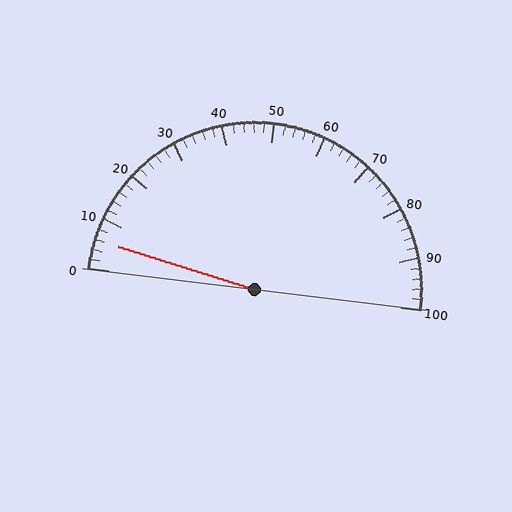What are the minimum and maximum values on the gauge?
The gauge ranges from 0 to 100.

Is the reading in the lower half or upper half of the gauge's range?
The reading is in the lower half of the range (0 to 100).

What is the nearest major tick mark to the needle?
The nearest major tick mark is 10.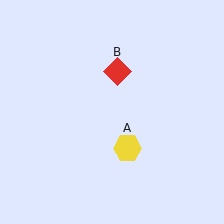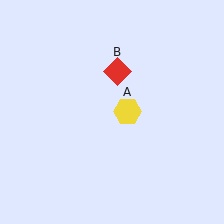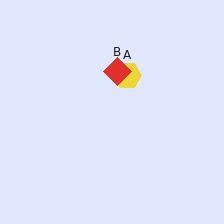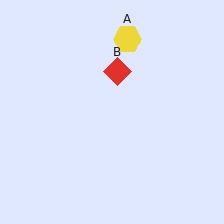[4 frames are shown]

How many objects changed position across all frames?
1 object changed position: yellow hexagon (object A).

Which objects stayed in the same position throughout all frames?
Red diamond (object B) remained stationary.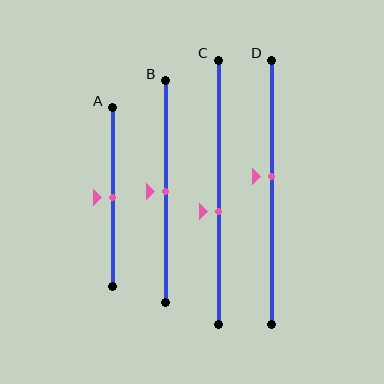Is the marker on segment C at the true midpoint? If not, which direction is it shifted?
No, the marker on segment C is shifted downward by about 7% of the segment length.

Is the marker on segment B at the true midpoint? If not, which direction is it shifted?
Yes, the marker on segment B is at the true midpoint.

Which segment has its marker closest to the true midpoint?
Segment A has its marker closest to the true midpoint.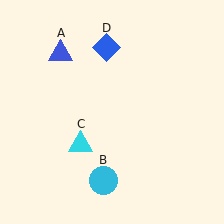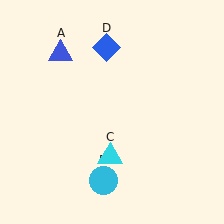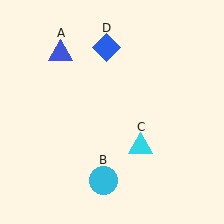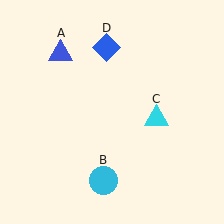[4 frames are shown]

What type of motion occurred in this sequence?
The cyan triangle (object C) rotated counterclockwise around the center of the scene.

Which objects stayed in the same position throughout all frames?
Blue triangle (object A) and cyan circle (object B) and blue diamond (object D) remained stationary.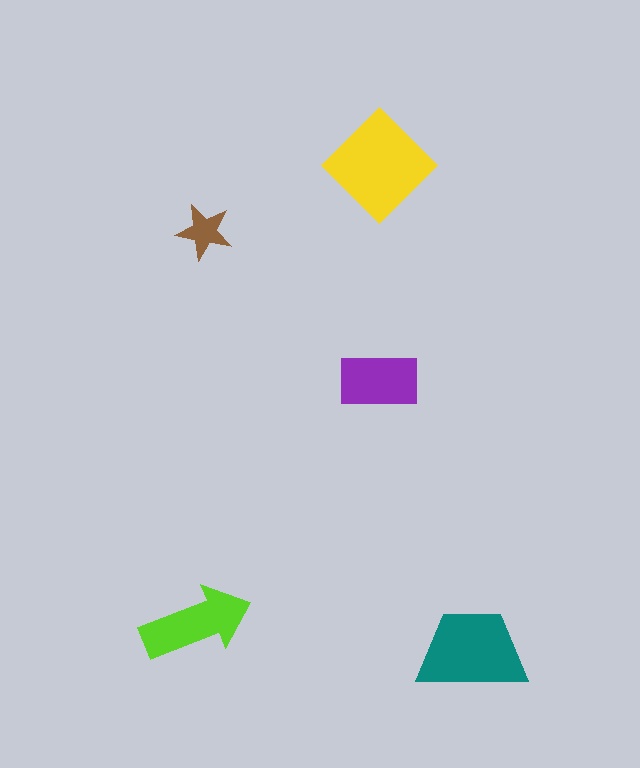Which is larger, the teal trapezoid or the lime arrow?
The teal trapezoid.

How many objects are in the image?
There are 5 objects in the image.